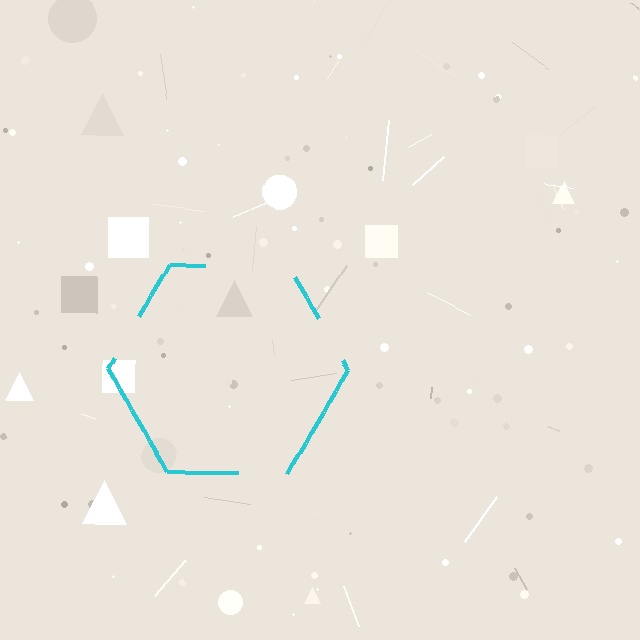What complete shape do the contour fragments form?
The contour fragments form a hexagon.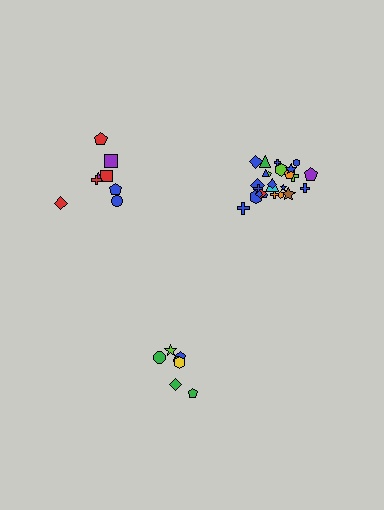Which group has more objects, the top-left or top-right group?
The top-right group.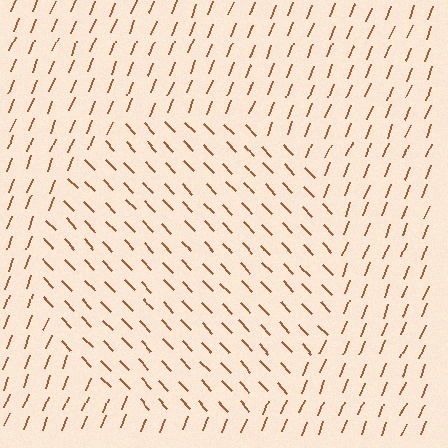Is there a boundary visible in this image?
Yes, there is a texture boundary formed by a change in line orientation.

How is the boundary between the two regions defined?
The boundary is defined purely by a change in line orientation (approximately 65 degrees difference). All lines are the same color and thickness.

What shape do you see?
I see a circle.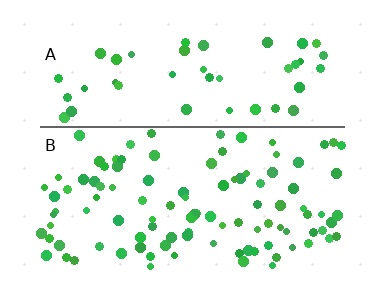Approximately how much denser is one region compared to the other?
Approximately 1.9× — region B over region A.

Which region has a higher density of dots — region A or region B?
B (the bottom).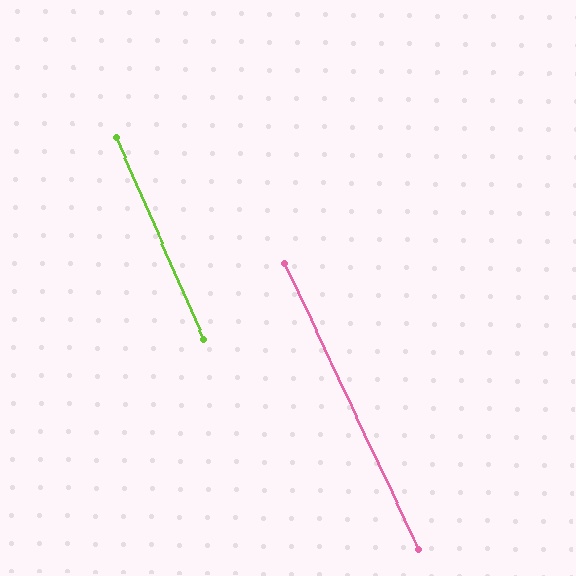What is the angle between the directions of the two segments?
Approximately 2 degrees.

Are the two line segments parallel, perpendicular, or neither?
Parallel — their directions differ by only 1.6°.